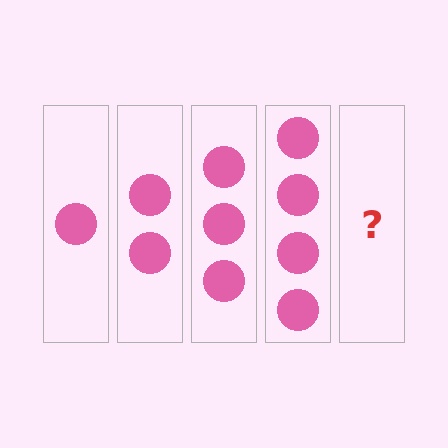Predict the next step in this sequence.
The next step is 5 circles.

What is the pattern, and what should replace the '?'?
The pattern is that each step adds one more circle. The '?' should be 5 circles.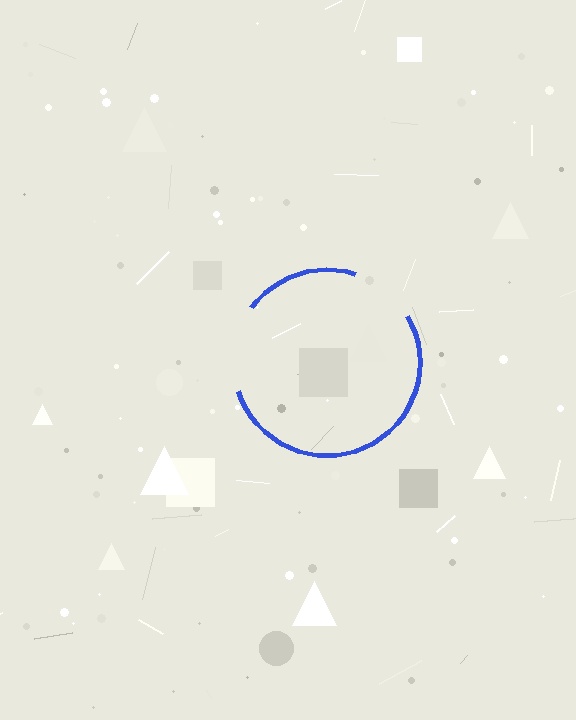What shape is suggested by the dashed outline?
The dashed outline suggests a circle.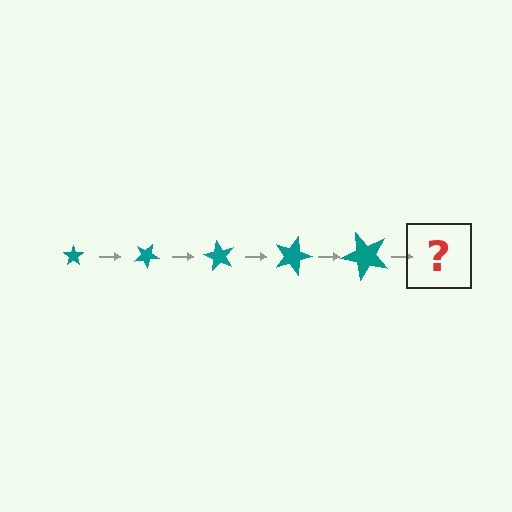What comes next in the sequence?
The next element should be a star, larger than the previous one and rotated 150 degrees from the start.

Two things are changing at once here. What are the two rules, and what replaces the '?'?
The two rules are that the star grows larger each step and it rotates 30 degrees each step. The '?' should be a star, larger than the previous one and rotated 150 degrees from the start.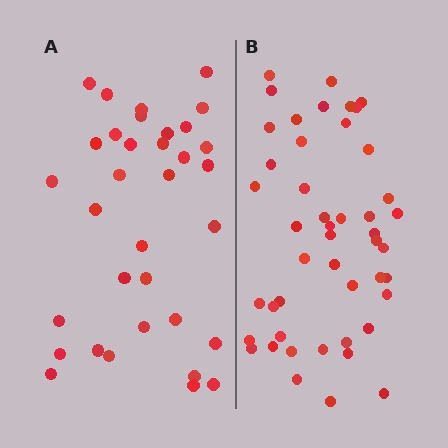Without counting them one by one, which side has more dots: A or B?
Region B (the right region) has more dots.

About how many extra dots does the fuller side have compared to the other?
Region B has approximately 15 more dots than region A.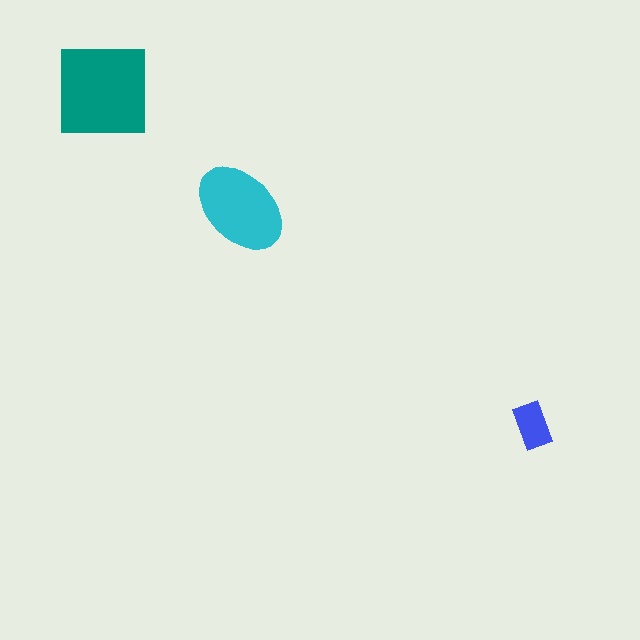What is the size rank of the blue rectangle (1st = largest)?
3rd.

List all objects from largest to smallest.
The teal square, the cyan ellipse, the blue rectangle.